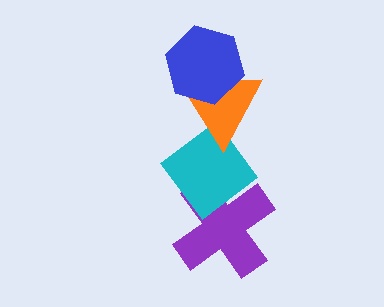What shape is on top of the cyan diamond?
The orange triangle is on top of the cyan diamond.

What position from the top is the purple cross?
The purple cross is 4th from the top.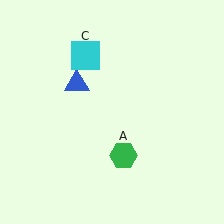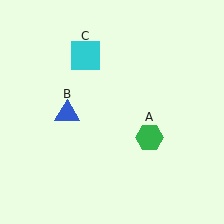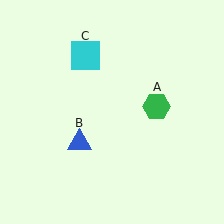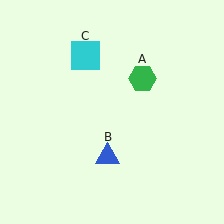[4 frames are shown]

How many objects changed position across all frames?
2 objects changed position: green hexagon (object A), blue triangle (object B).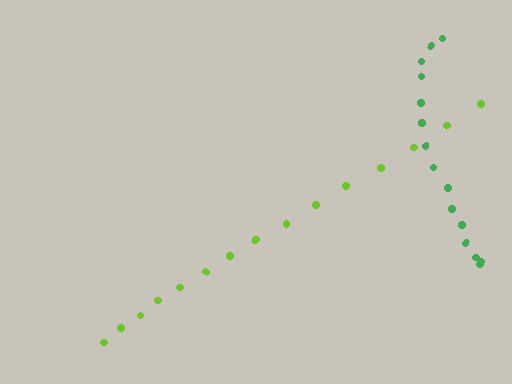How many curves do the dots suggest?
There are 2 distinct paths.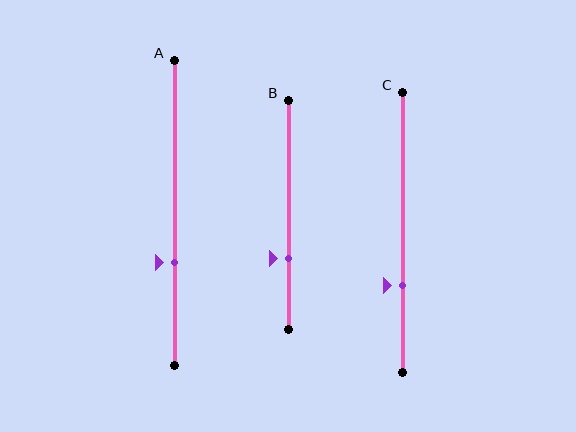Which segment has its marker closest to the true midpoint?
Segment A has its marker closest to the true midpoint.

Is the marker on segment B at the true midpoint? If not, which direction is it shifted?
No, the marker on segment B is shifted downward by about 19% of the segment length.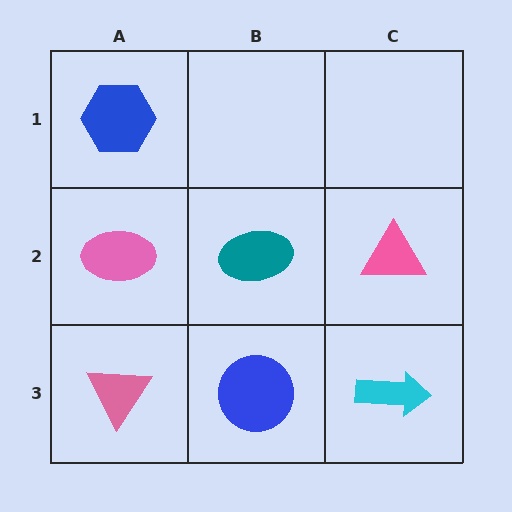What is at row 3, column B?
A blue circle.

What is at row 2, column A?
A pink ellipse.